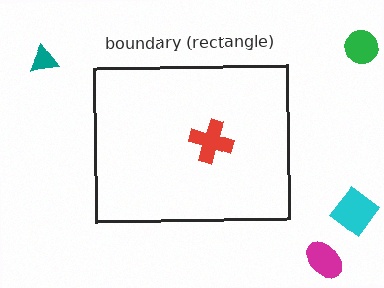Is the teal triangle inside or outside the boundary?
Outside.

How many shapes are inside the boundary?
1 inside, 4 outside.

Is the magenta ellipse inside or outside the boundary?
Outside.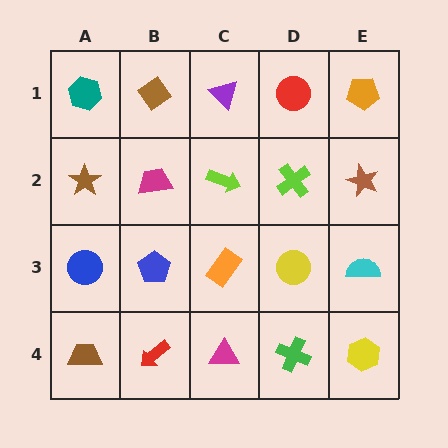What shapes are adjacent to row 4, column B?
A blue pentagon (row 3, column B), a brown trapezoid (row 4, column A), a magenta triangle (row 4, column C).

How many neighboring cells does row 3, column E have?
3.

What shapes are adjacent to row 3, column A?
A brown star (row 2, column A), a brown trapezoid (row 4, column A), a blue pentagon (row 3, column B).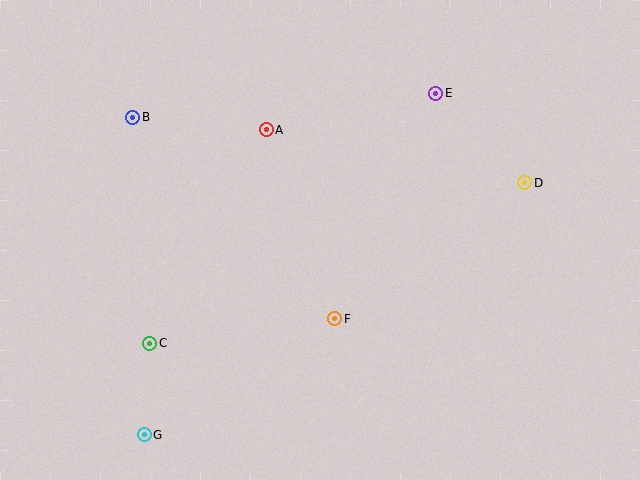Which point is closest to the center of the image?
Point F at (335, 319) is closest to the center.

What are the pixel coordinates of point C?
Point C is at (150, 343).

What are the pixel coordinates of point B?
Point B is at (133, 117).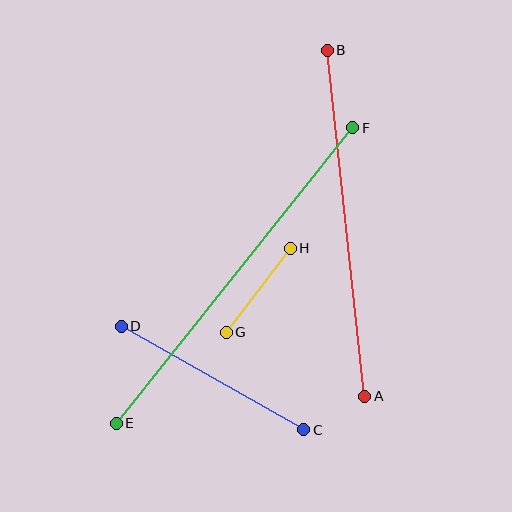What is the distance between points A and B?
The distance is approximately 348 pixels.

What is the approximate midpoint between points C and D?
The midpoint is at approximately (212, 378) pixels.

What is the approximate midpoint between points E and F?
The midpoint is at approximately (234, 276) pixels.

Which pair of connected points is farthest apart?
Points E and F are farthest apart.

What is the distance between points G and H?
The distance is approximately 106 pixels.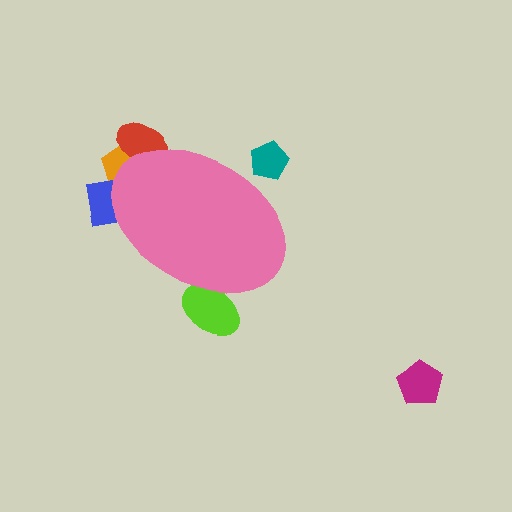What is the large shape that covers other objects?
A pink ellipse.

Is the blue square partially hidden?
Yes, the blue square is partially hidden behind the pink ellipse.